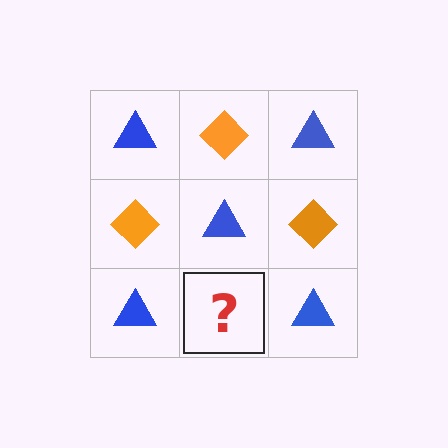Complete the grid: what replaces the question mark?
The question mark should be replaced with an orange diamond.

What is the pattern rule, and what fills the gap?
The rule is that it alternates blue triangle and orange diamond in a checkerboard pattern. The gap should be filled with an orange diamond.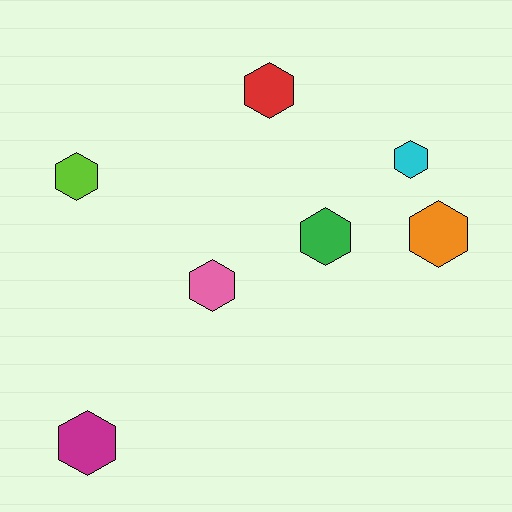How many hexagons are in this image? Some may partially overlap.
There are 7 hexagons.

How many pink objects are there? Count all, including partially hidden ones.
There is 1 pink object.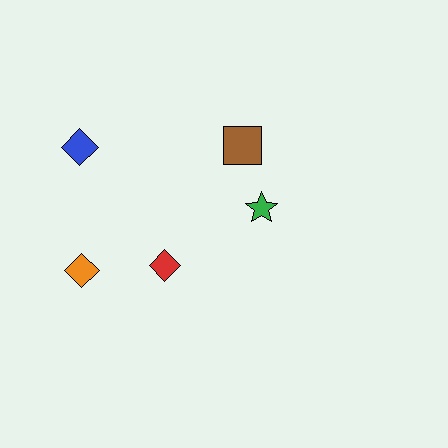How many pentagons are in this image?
There are no pentagons.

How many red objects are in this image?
There is 1 red object.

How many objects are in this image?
There are 5 objects.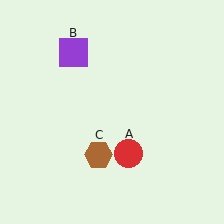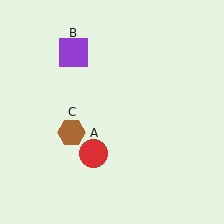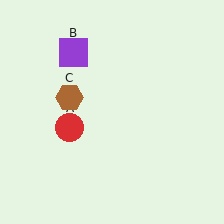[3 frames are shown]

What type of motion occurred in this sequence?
The red circle (object A), brown hexagon (object C) rotated clockwise around the center of the scene.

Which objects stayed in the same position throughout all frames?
Purple square (object B) remained stationary.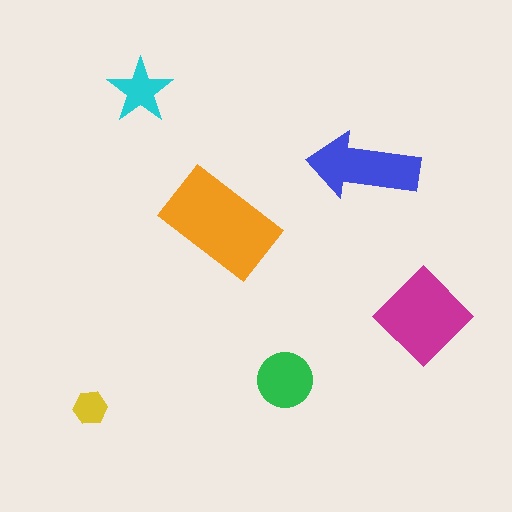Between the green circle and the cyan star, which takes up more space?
The green circle.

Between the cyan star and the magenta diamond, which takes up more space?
The magenta diamond.